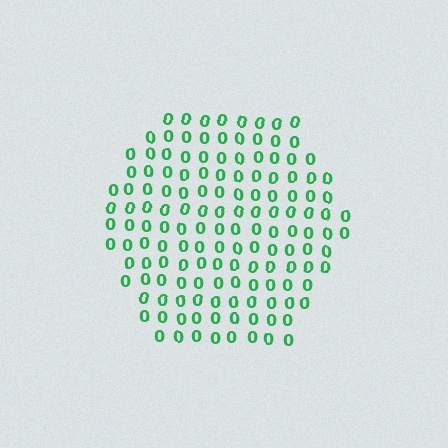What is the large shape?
The large shape is a hexagon.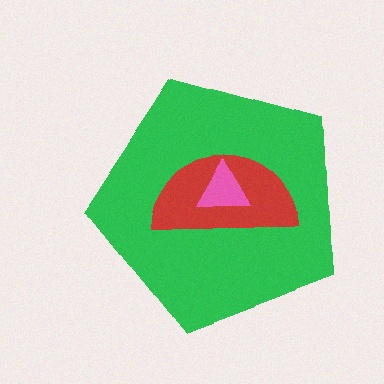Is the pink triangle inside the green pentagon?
Yes.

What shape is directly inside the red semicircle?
The pink triangle.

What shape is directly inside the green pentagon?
The red semicircle.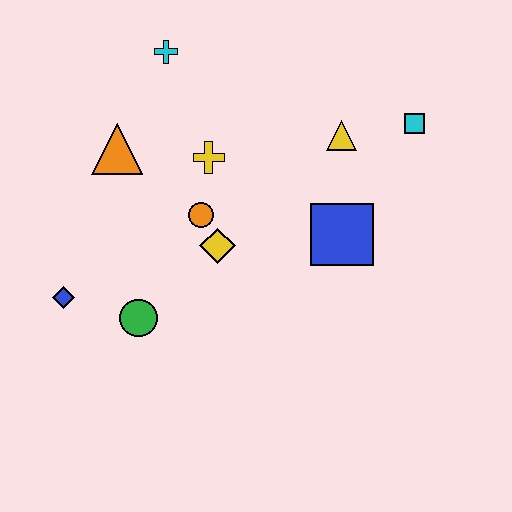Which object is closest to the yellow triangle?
The cyan square is closest to the yellow triangle.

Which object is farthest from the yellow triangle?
The blue diamond is farthest from the yellow triangle.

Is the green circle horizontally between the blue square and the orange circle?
No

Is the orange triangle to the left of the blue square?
Yes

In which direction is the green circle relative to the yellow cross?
The green circle is below the yellow cross.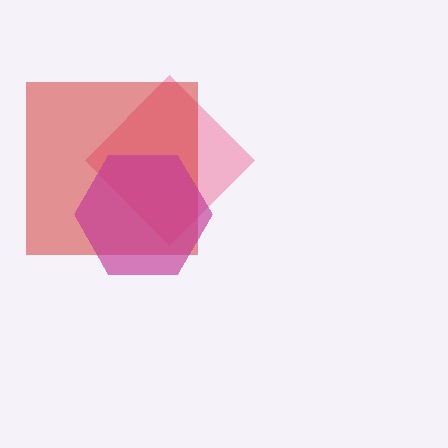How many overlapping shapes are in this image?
There are 3 overlapping shapes in the image.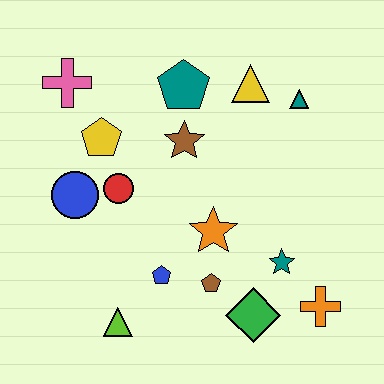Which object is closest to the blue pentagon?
The brown pentagon is closest to the blue pentagon.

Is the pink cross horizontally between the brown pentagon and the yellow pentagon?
No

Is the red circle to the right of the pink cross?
Yes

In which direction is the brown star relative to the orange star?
The brown star is above the orange star.